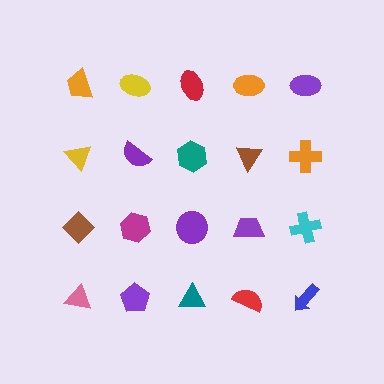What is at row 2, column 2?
A purple semicircle.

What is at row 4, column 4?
A red semicircle.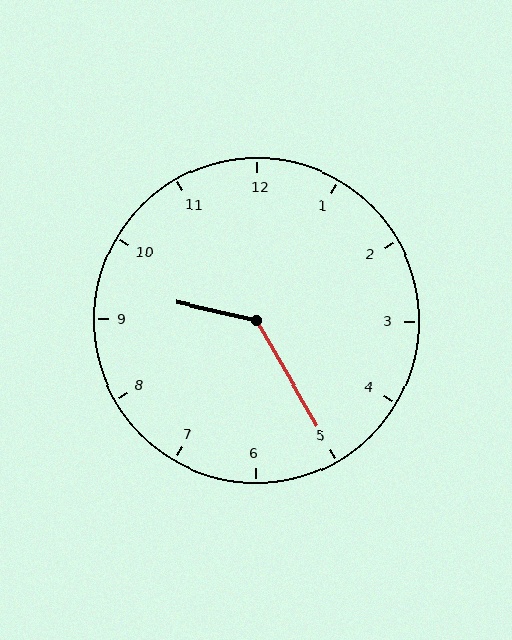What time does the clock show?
9:25.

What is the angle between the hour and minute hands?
Approximately 132 degrees.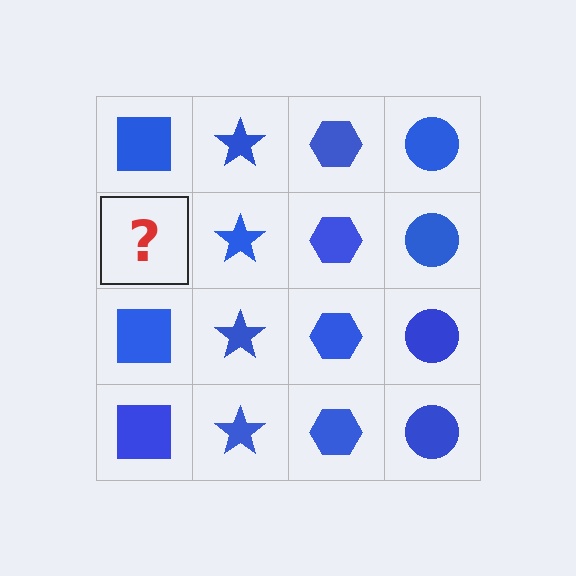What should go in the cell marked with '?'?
The missing cell should contain a blue square.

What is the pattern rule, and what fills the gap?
The rule is that each column has a consistent shape. The gap should be filled with a blue square.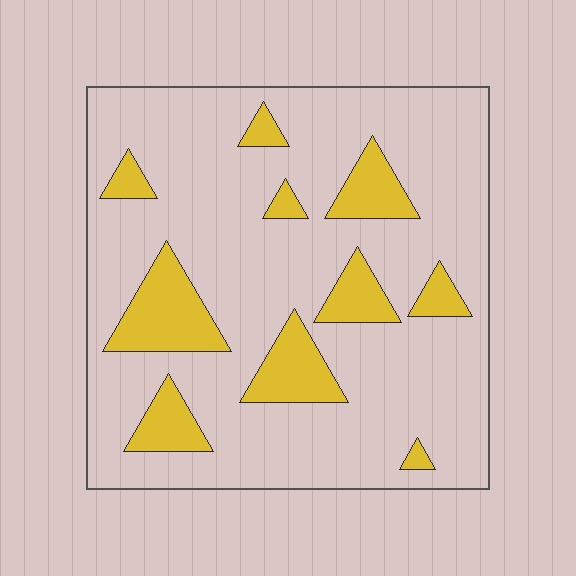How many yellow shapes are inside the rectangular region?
10.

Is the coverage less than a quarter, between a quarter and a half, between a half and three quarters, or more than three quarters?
Less than a quarter.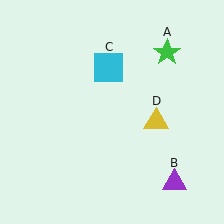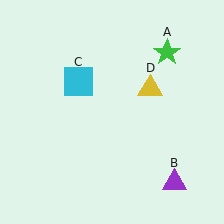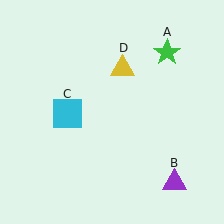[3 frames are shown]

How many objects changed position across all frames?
2 objects changed position: cyan square (object C), yellow triangle (object D).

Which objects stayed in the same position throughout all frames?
Green star (object A) and purple triangle (object B) remained stationary.